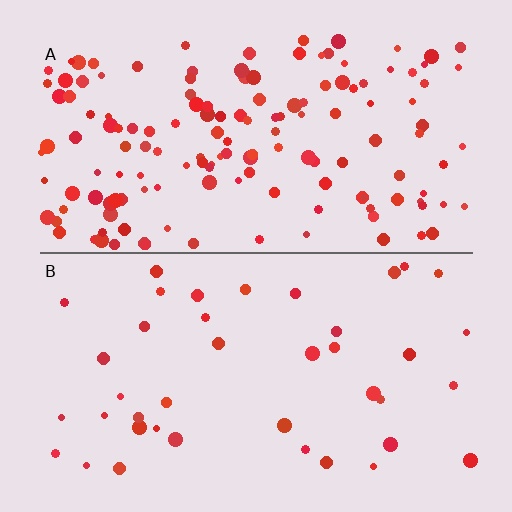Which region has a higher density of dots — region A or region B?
A (the top).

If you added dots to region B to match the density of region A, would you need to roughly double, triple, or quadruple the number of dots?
Approximately quadruple.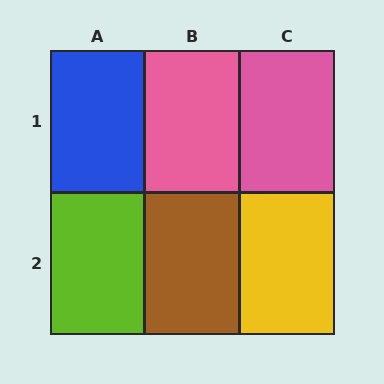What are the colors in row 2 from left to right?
Lime, brown, yellow.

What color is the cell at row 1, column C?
Pink.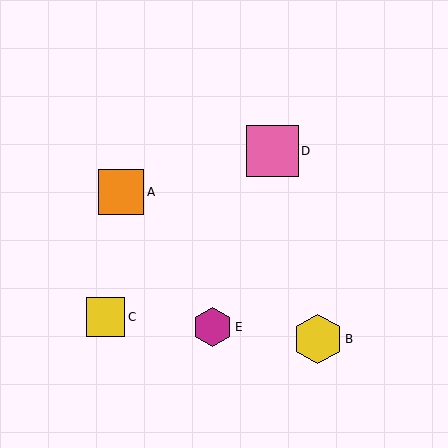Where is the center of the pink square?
The center of the pink square is at (273, 151).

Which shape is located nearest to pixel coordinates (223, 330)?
The magenta hexagon (labeled E) at (212, 327) is nearest to that location.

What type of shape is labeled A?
Shape A is an orange square.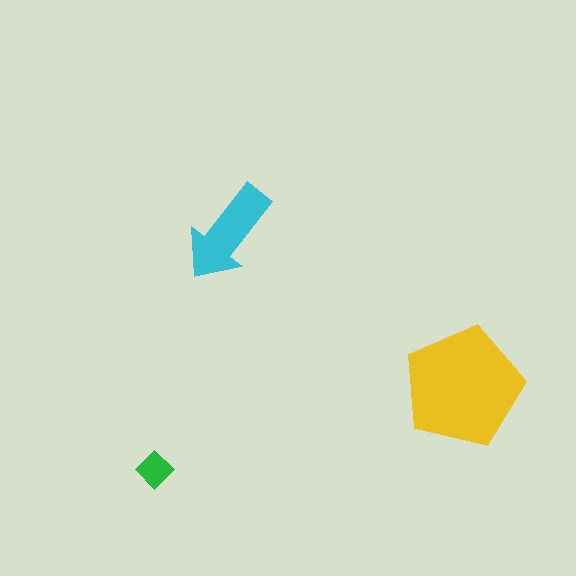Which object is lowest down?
The green diamond is bottommost.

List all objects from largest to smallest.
The yellow pentagon, the cyan arrow, the green diamond.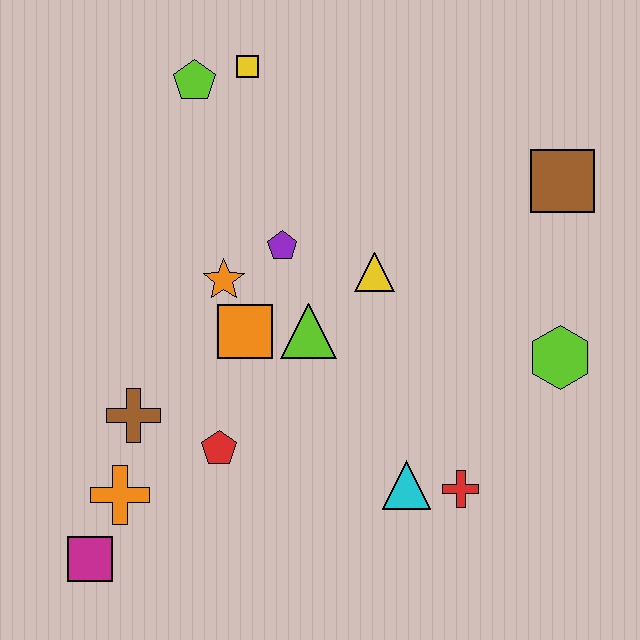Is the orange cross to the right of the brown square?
No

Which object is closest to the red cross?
The cyan triangle is closest to the red cross.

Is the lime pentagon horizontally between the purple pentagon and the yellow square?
No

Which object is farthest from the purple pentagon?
The magenta square is farthest from the purple pentagon.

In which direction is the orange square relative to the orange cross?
The orange square is above the orange cross.